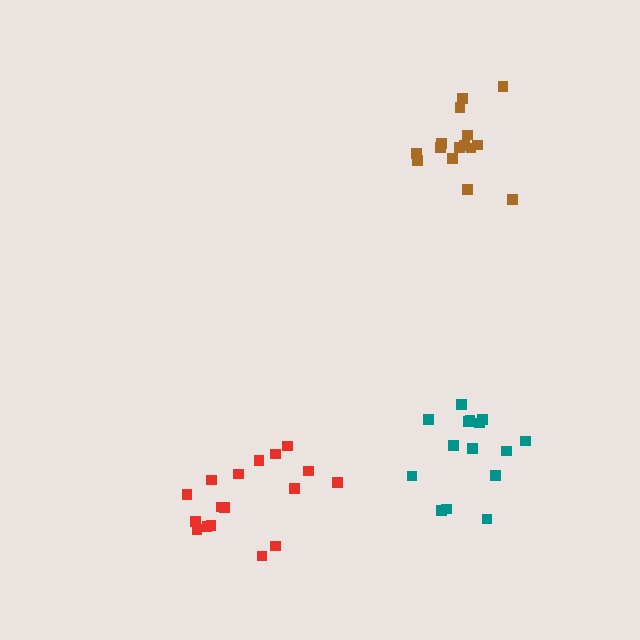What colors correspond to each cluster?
The clusters are colored: brown, red, teal.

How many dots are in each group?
Group 1: 16 dots, Group 2: 17 dots, Group 3: 15 dots (48 total).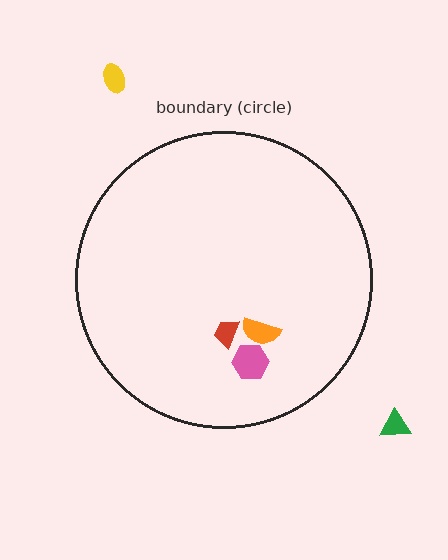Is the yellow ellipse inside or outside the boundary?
Outside.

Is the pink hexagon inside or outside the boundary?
Inside.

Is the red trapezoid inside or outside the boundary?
Inside.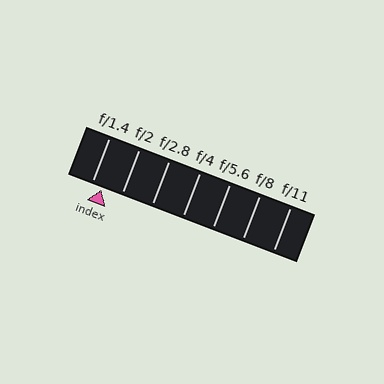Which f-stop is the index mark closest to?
The index mark is closest to f/1.4.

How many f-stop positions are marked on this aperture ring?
There are 7 f-stop positions marked.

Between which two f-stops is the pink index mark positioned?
The index mark is between f/1.4 and f/2.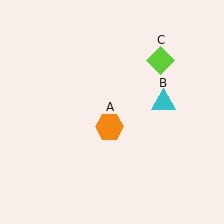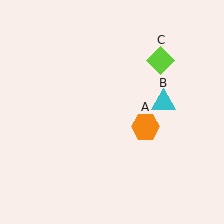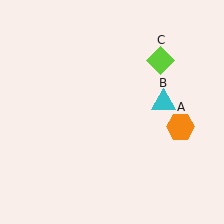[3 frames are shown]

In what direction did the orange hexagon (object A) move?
The orange hexagon (object A) moved right.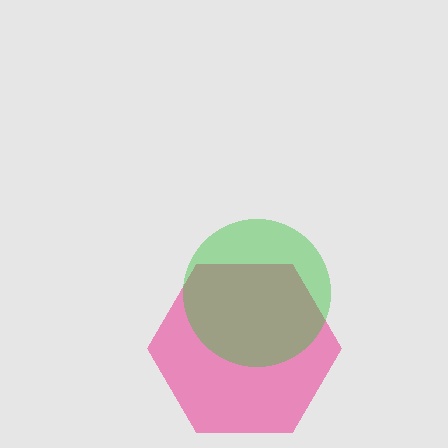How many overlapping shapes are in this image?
There are 2 overlapping shapes in the image.